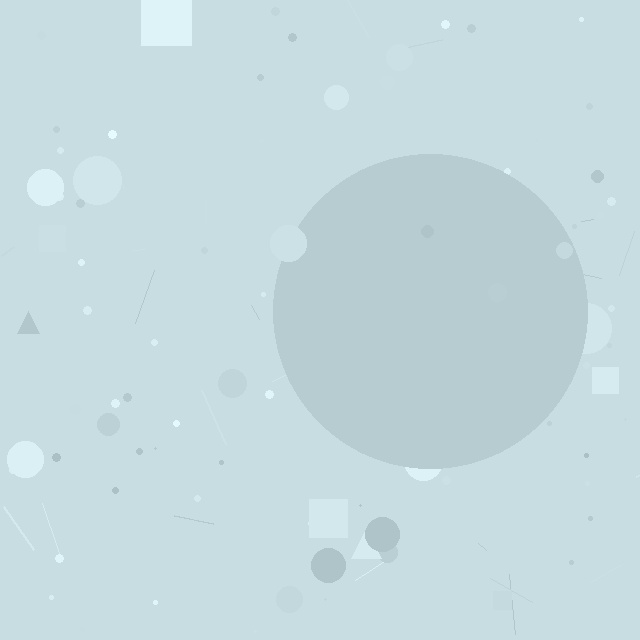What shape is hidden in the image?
A circle is hidden in the image.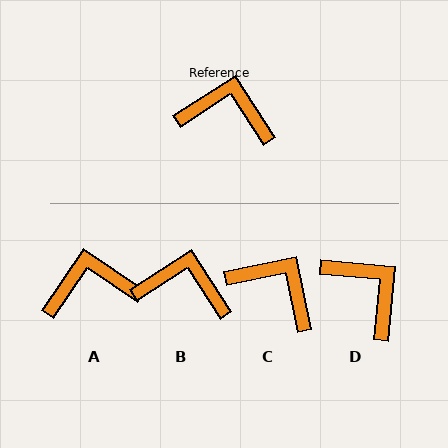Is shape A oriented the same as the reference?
No, it is off by about 23 degrees.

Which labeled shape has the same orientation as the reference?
B.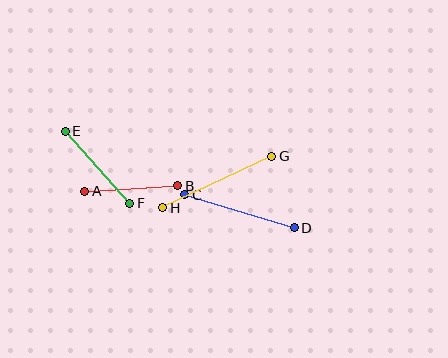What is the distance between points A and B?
The distance is approximately 93 pixels.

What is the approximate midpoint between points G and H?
The midpoint is at approximately (217, 182) pixels.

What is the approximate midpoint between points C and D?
The midpoint is at approximately (239, 211) pixels.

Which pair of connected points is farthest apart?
Points G and H are farthest apart.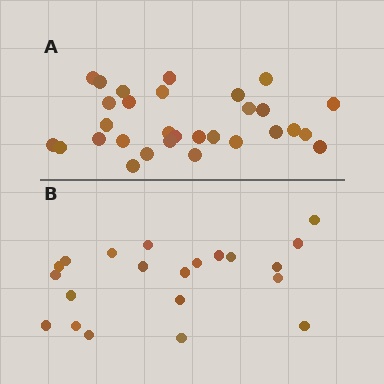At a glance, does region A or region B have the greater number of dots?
Region A (the top region) has more dots.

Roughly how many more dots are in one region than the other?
Region A has roughly 8 or so more dots than region B.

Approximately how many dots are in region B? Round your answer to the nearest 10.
About 20 dots. (The exact count is 21, which rounds to 20.)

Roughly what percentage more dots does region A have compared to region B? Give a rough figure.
About 45% more.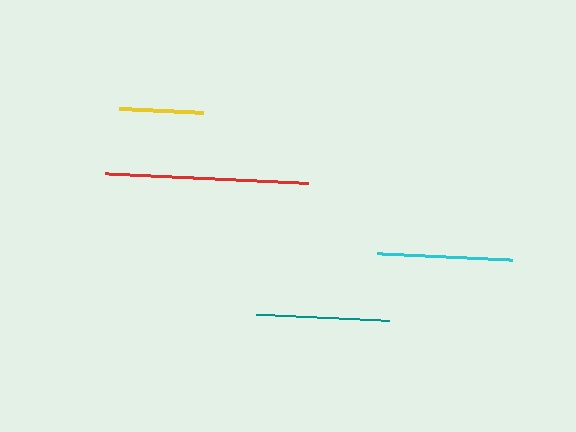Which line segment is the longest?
The red line is the longest at approximately 203 pixels.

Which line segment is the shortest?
The yellow line is the shortest at approximately 85 pixels.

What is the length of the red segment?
The red segment is approximately 203 pixels long.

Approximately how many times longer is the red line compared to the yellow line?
The red line is approximately 2.4 times the length of the yellow line.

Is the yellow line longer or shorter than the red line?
The red line is longer than the yellow line.